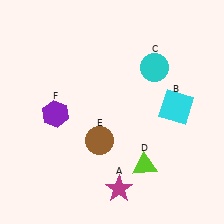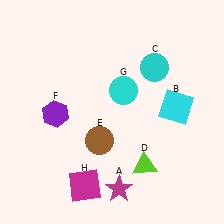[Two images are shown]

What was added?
A cyan circle (G), a magenta square (H) were added in Image 2.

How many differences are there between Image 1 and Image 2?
There are 2 differences between the two images.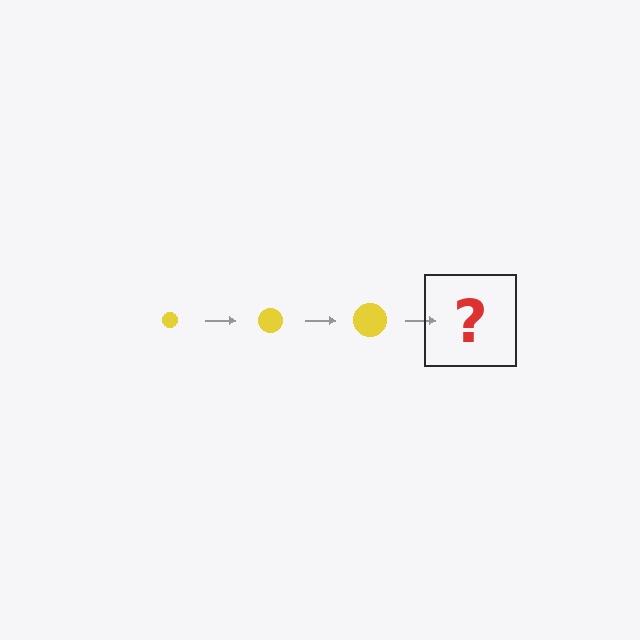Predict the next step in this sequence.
The next step is a yellow circle, larger than the previous one.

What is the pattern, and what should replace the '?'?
The pattern is that the circle gets progressively larger each step. The '?' should be a yellow circle, larger than the previous one.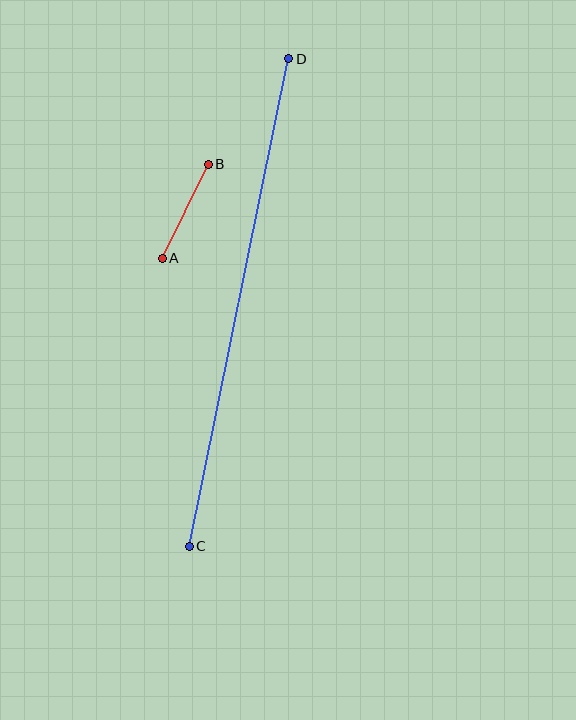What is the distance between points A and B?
The distance is approximately 104 pixels.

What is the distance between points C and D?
The distance is approximately 497 pixels.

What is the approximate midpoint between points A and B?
The midpoint is at approximately (185, 211) pixels.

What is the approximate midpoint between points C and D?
The midpoint is at approximately (239, 302) pixels.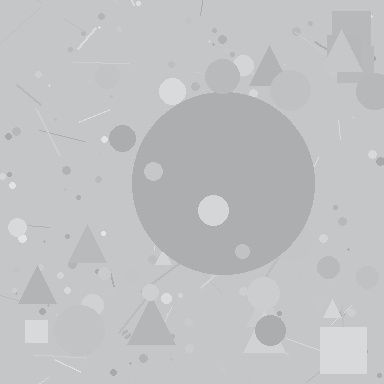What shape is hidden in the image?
A circle is hidden in the image.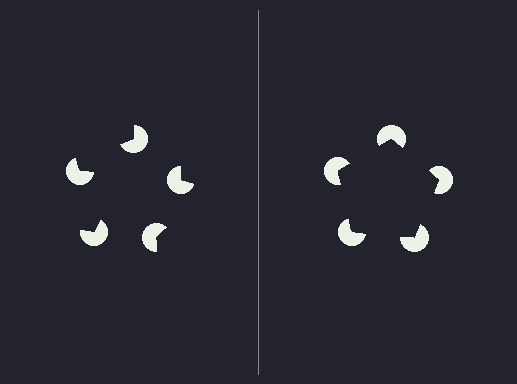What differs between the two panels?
The pac-man discs are positioned identically on both sides; only the wedge orientations differ. On the right they align to a pentagon; on the left they are misaligned.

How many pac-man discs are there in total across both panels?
10 — 5 on each side.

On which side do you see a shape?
An illusory pentagon appears on the right side. On the left side the wedge cuts are rotated, so no coherent shape forms.